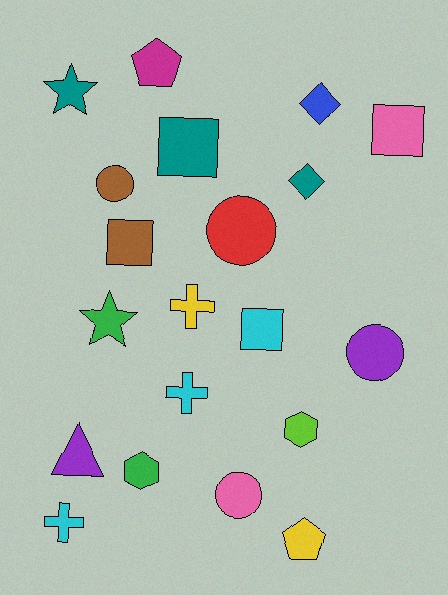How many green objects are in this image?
There are 2 green objects.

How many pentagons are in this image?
There are 2 pentagons.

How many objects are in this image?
There are 20 objects.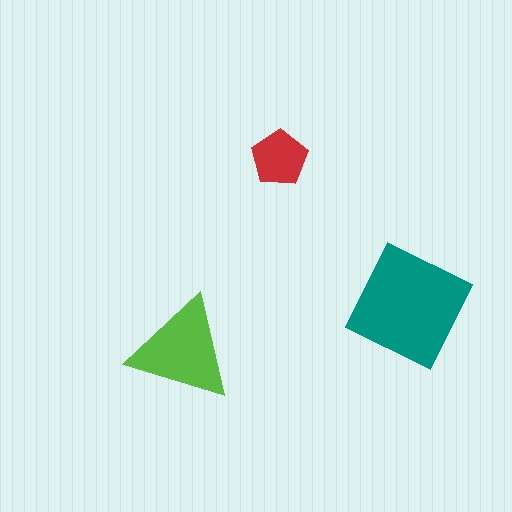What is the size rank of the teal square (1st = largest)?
1st.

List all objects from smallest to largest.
The red pentagon, the lime triangle, the teal square.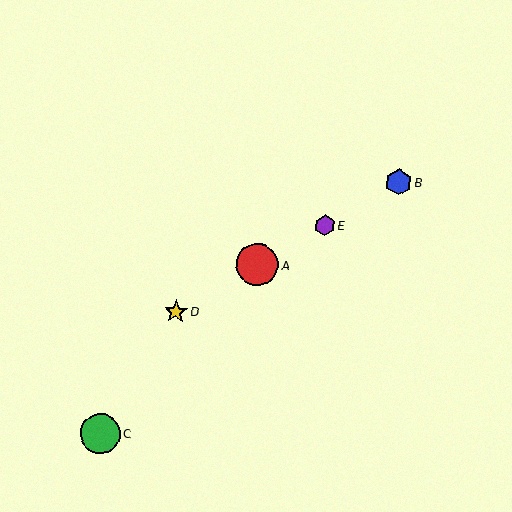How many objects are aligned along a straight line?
4 objects (A, B, D, E) are aligned along a straight line.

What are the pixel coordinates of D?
Object D is at (176, 312).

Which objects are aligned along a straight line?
Objects A, B, D, E are aligned along a straight line.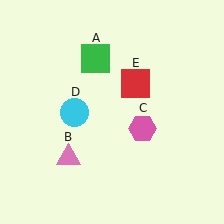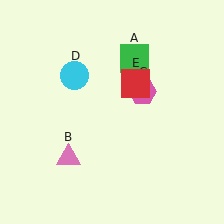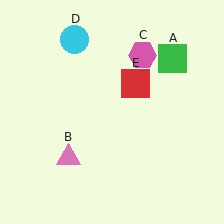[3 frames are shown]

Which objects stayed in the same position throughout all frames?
Pink triangle (object B) and red square (object E) remained stationary.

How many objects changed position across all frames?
3 objects changed position: green square (object A), pink hexagon (object C), cyan circle (object D).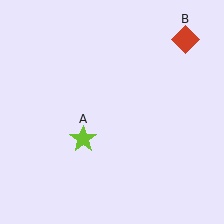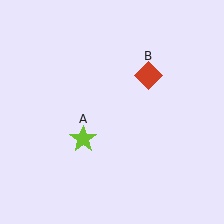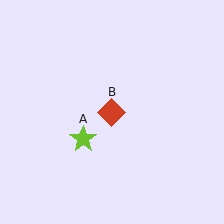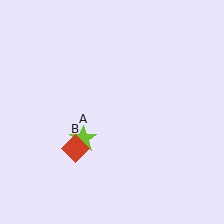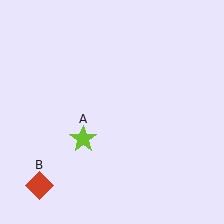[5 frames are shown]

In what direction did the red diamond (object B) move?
The red diamond (object B) moved down and to the left.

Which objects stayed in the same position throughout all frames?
Lime star (object A) remained stationary.